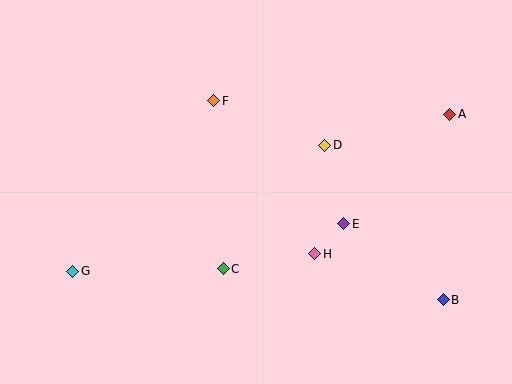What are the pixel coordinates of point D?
Point D is at (325, 145).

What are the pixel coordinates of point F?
Point F is at (214, 101).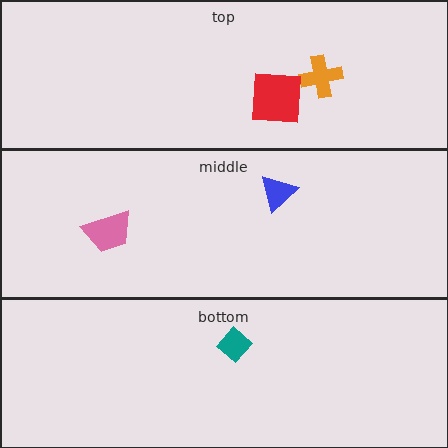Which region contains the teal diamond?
The bottom region.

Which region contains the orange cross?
The top region.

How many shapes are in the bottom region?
1.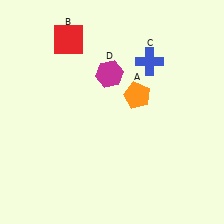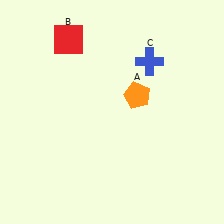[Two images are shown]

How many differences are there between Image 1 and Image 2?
There is 1 difference between the two images.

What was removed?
The magenta hexagon (D) was removed in Image 2.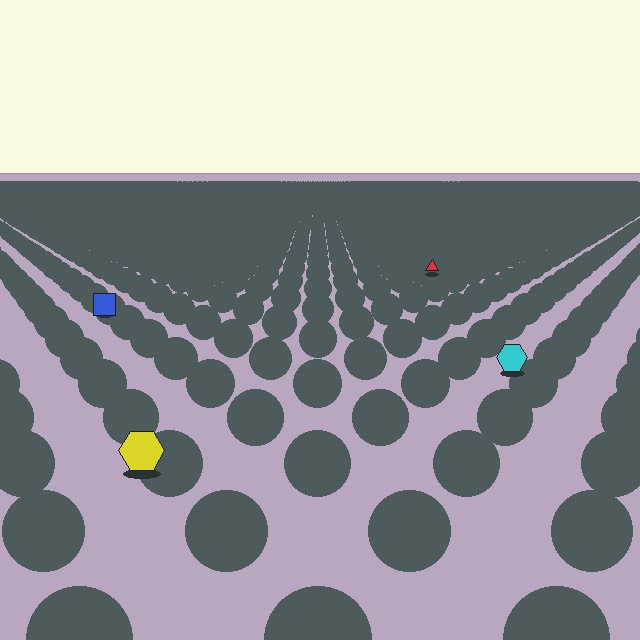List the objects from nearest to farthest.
From nearest to farthest: the yellow hexagon, the cyan hexagon, the blue square, the red triangle.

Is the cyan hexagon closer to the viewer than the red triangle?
Yes. The cyan hexagon is closer — you can tell from the texture gradient: the ground texture is coarser near it.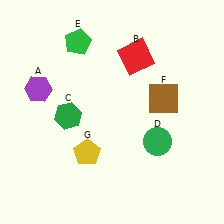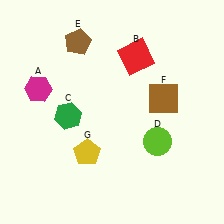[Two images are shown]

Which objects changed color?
A changed from purple to magenta. D changed from green to lime. E changed from green to brown.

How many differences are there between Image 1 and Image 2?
There are 3 differences between the two images.